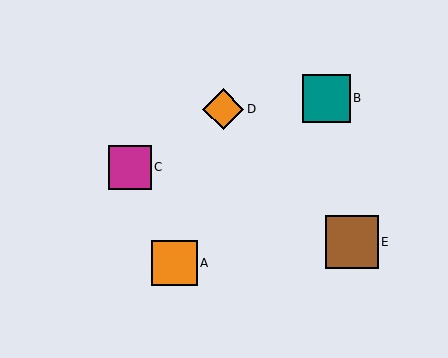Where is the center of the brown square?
The center of the brown square is at (352, 242).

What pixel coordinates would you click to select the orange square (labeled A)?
Click at (174, 263) to select the orange square A.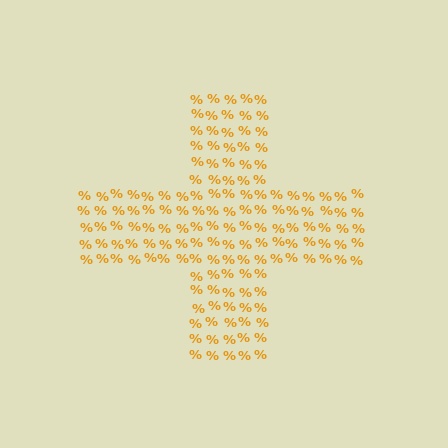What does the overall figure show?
The overall figure shows a cross.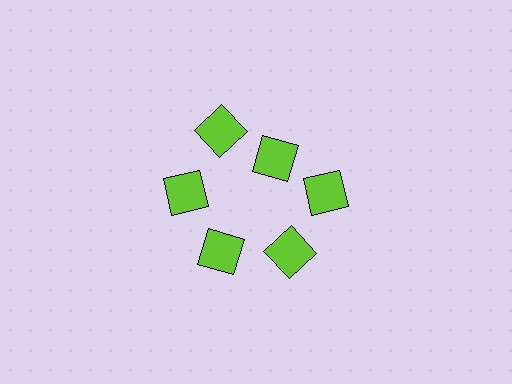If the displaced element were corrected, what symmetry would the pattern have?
It would have 6-fold rotational symmetry — the pattern would map onto itself every 60 degrees.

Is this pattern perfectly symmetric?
No. The 6 lime squares are arranged in a ring, but one element near the 1 o'clock position is pulled inward toward the center, breaking the 6-fold rotational symmetry.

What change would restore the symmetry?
The symmetry would be restored by moving it outward, back onto the ring so that all 6 squares sit at equal angles and equal distance from the center.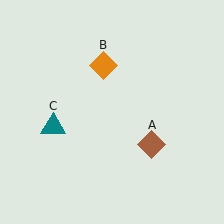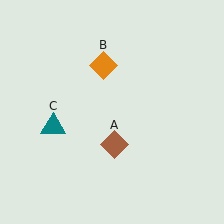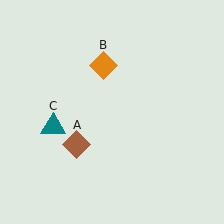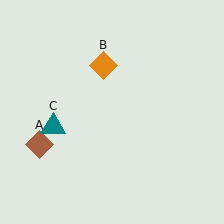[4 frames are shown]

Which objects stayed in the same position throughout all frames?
Orange diamond (object B) and teal triangle (object C) remained stationary.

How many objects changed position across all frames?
1 object changed position: brown diamond (object A).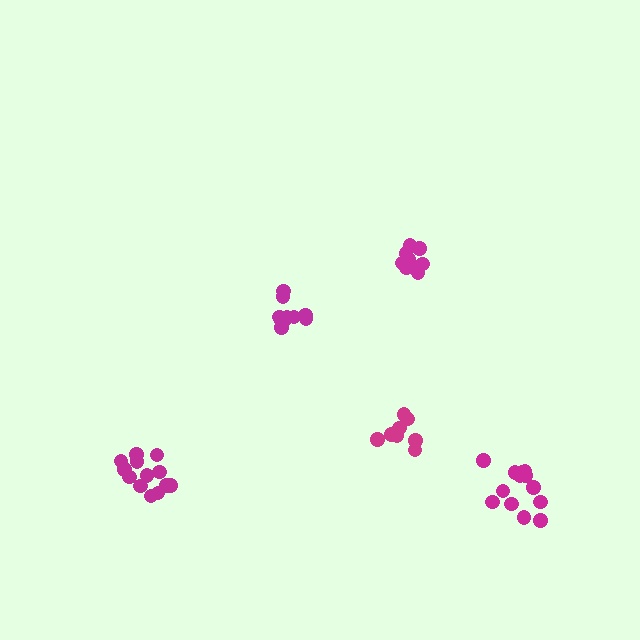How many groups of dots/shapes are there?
There are 5 groups.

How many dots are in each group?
Group 1: 10 dots, Group 2: 13 dots, Group 3: 10 dots, Group 4: 8 dots, Group 5: 13 dots (54 total).